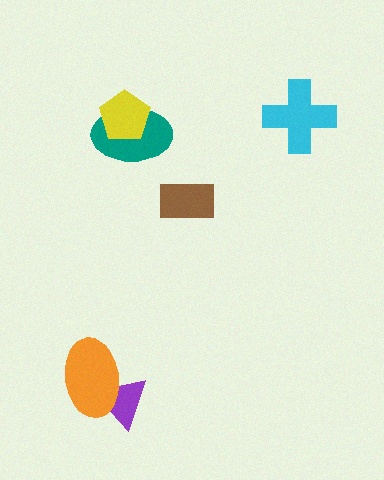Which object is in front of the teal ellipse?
The yellow pentagon is in front of the teal ellipse.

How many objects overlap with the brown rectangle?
0 objects overlap with the brown rectangle.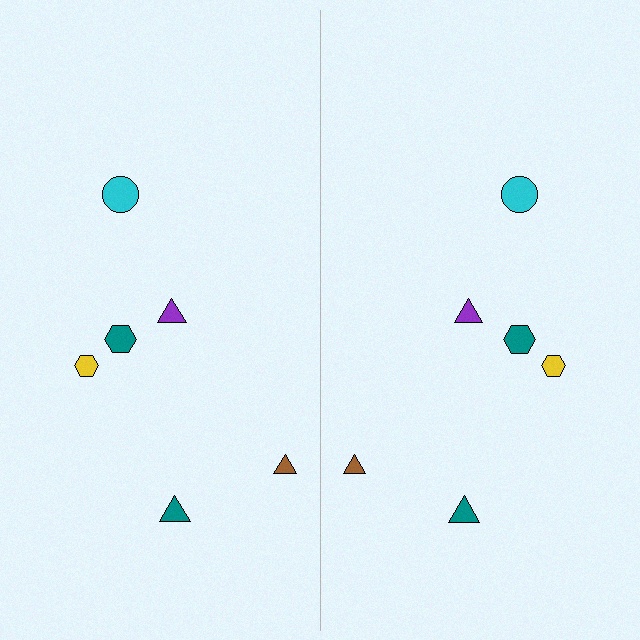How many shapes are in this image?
There are 12 shapes in this image.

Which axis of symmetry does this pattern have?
The pattern has a vertical axis of symmetry running through the center of the image.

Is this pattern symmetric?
Yes, this pattern has bilateral (reflection) symmetry.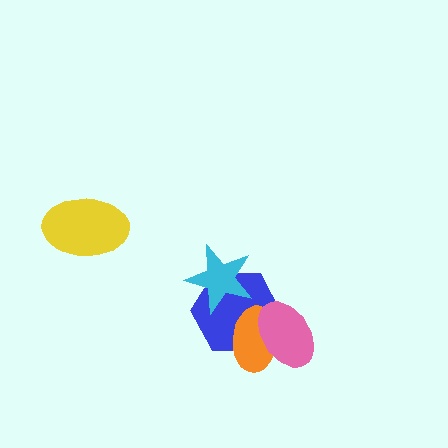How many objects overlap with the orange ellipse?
2 objects overlap with the orange ellipse.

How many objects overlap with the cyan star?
1 object overlaps with the cyan star.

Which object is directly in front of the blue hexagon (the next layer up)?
The cyan star is directly in front of the blue hexagon.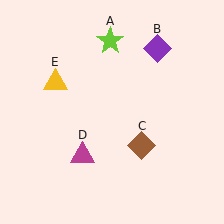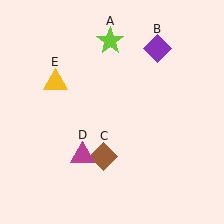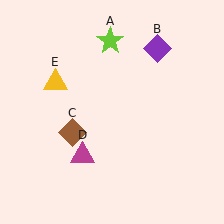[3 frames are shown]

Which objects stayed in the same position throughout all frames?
Lime star (object A) and purple diamond (object B) and magenta triangle (object D) and yellow triangle (object E) remained stationary.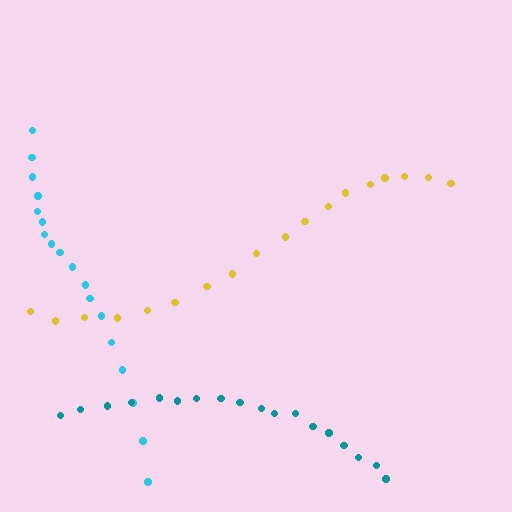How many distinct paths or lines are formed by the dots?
There are 3 distinct paths.